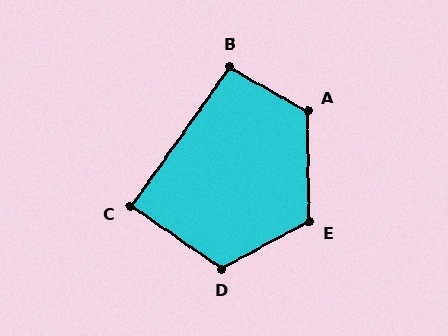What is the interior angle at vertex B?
Approximately 96 degrees (obtuse).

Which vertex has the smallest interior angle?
C, at approximately 89 degrees.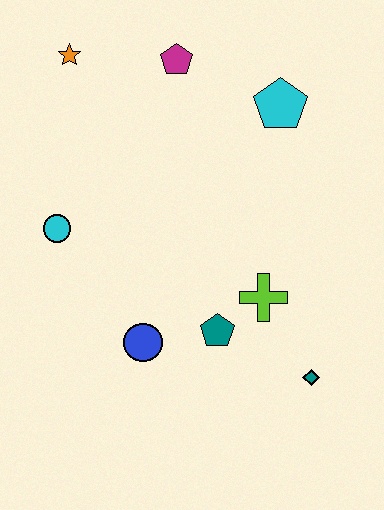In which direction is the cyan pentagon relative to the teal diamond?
The cyan pentagon is above the teal diamond.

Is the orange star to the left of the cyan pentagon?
Yes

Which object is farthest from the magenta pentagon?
The teal diamond is farthest from the magenta pentagon.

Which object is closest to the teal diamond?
The lime cross is closest to the teal diamond.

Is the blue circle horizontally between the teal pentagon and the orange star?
Yes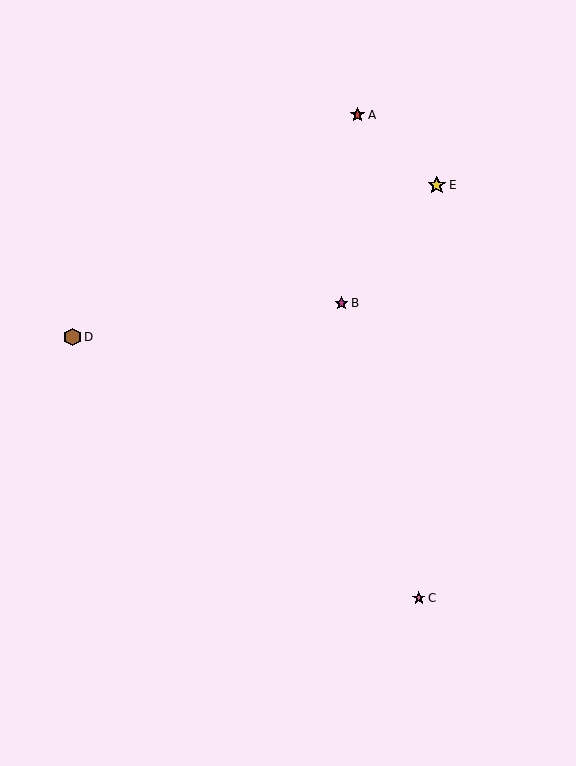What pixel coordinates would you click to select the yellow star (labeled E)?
Click at (437, 185) to select the yellow star E.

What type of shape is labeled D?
Shape D is a brown hexagon.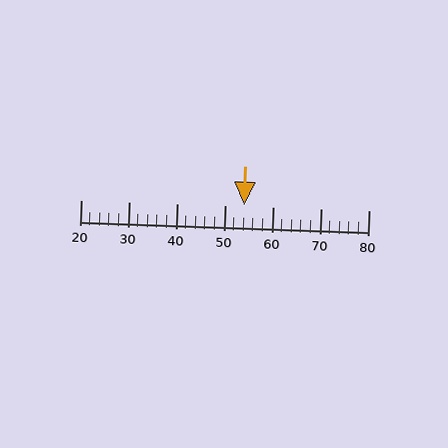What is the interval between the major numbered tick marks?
The major tick marks are spaced 10 units apart.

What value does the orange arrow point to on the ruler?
The orange arrow points to approximately 54.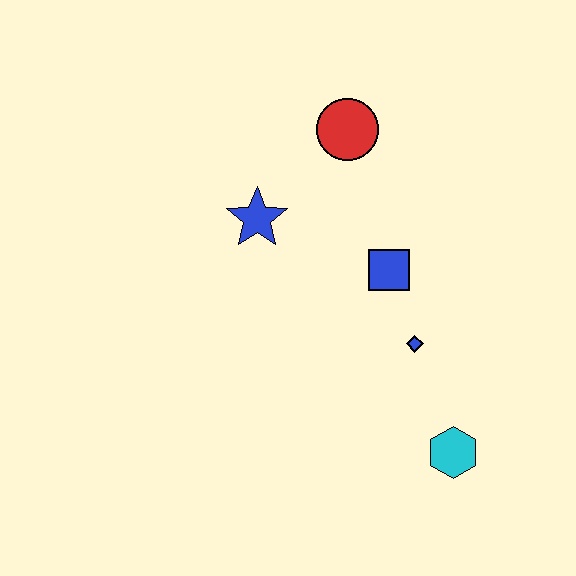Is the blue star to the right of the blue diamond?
No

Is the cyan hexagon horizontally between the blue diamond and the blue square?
No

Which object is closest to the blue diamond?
The blue square is closest to the blue diamond.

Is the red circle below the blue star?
No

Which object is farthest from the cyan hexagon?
The red circle is farthest from the cyan hexagon.